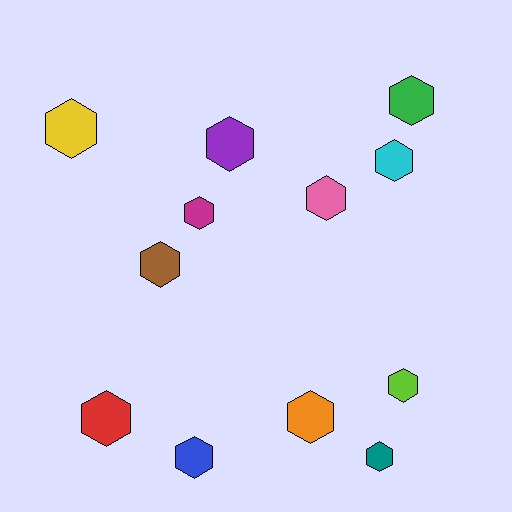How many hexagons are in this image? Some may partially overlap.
There are 12 hexagons.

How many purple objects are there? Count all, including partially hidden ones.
There is 1 purple object.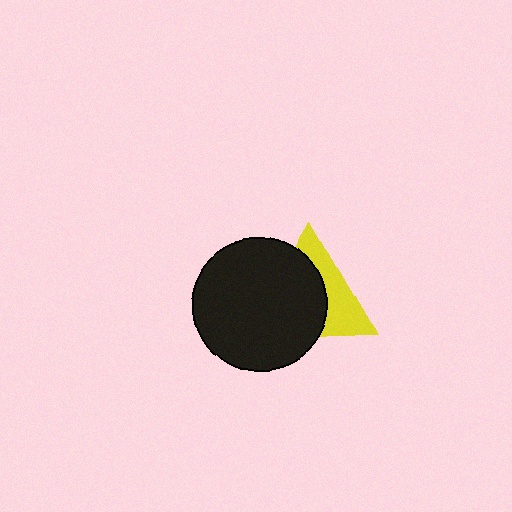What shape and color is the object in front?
The object in front is a black circle.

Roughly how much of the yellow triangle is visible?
A small part of it is visible (roughly 41%).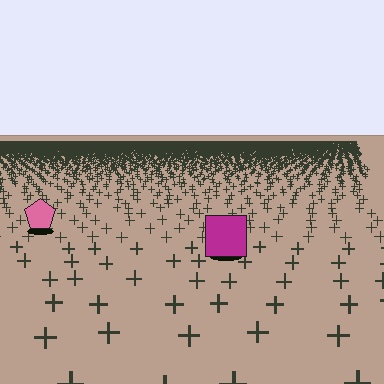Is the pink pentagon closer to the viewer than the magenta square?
No. The magenta square is closer — you can tell from the texture gradient: the ground texture is coarser near it.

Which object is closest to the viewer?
The magenta square is closest. The texture marks near it are larger and more spread out.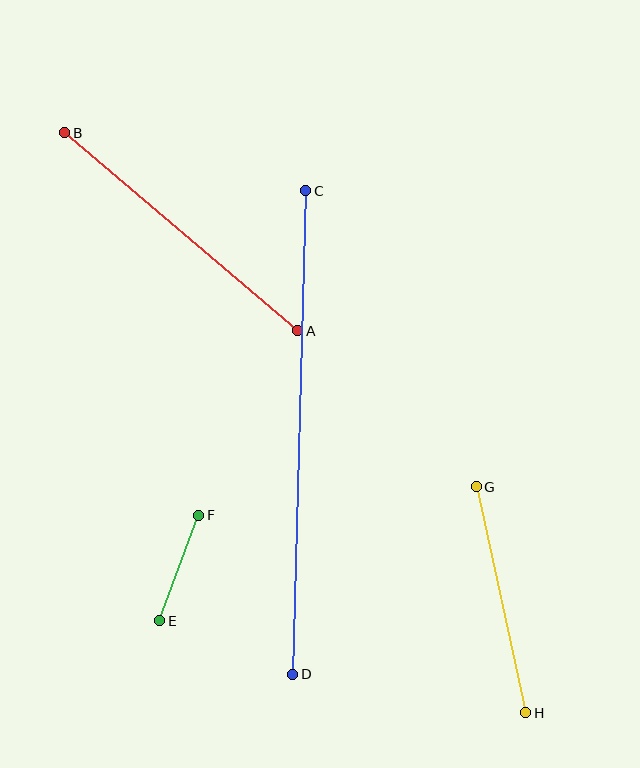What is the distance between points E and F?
The distance is approximately 112 pixels.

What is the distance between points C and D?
The distance is approximately 484 pixels.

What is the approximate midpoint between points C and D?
The midpoint is at approximately (299, 433) pixels.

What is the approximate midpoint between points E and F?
The midpoint is at approximately (179, 568) pixels.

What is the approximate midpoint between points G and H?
The midpoint is at approximately (501, 600) pixels.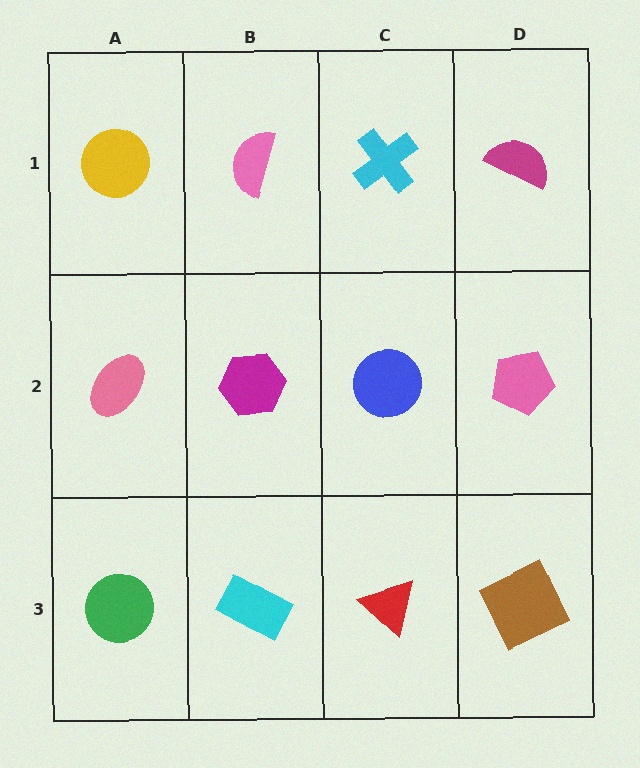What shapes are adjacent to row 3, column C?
A blue circle (row 2, column C), a cyan rectangle (row 3, column B), a brown square (row 3, column D).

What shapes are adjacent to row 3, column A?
A pink ellipse (row 2, column A), a cyan rectangle (row 3, column B).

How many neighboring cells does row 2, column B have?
4.